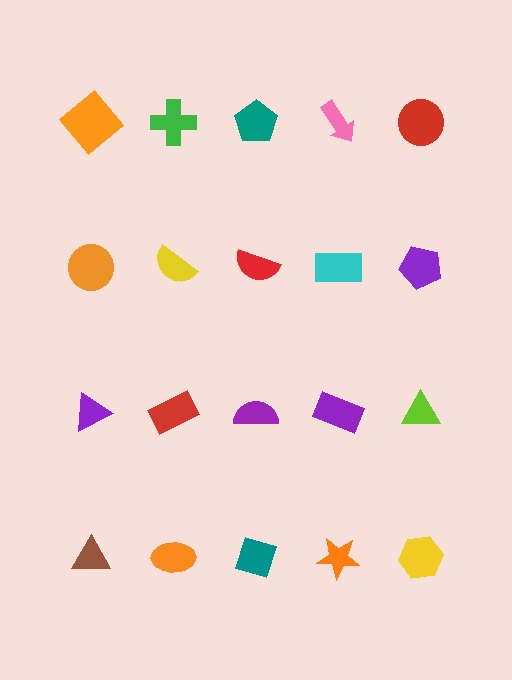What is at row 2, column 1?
An orange circle.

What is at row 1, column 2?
A green cross.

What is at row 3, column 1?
A purple triangle.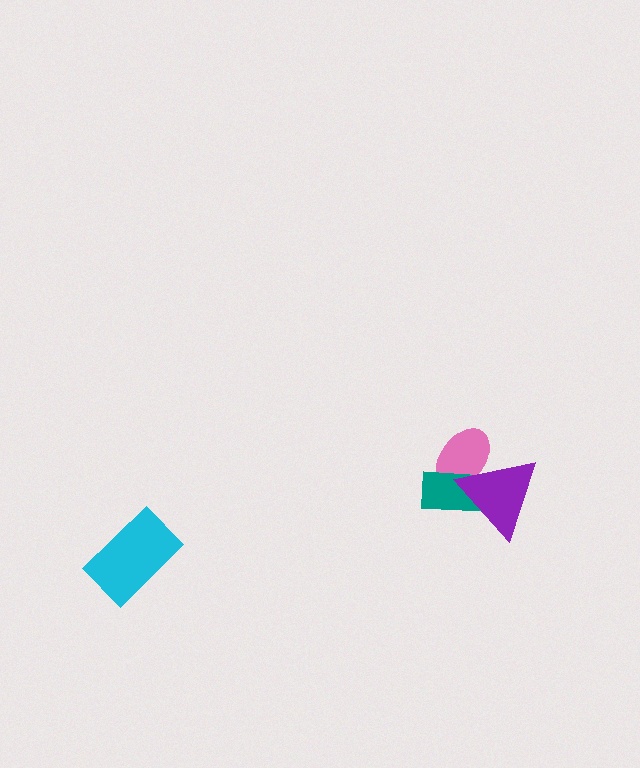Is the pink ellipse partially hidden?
Yes, it is partially covered by another shape.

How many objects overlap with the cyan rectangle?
0 objects overlap with the cyan rectangle.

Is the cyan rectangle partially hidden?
No, no other shape covers it.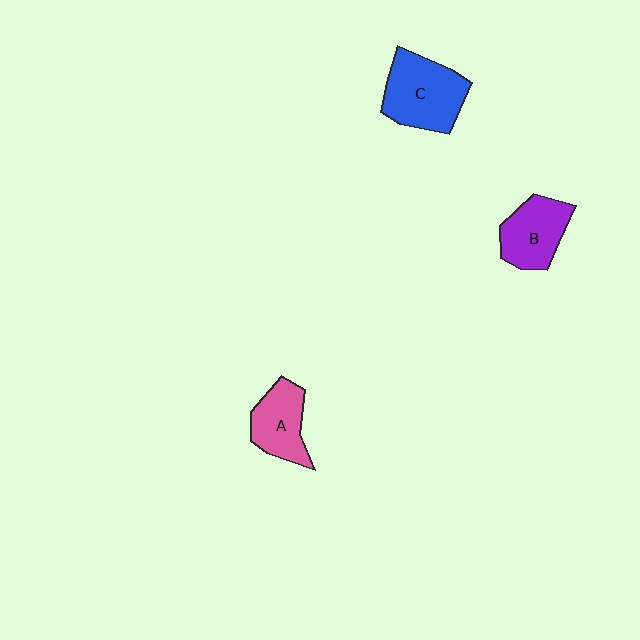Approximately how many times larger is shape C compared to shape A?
Approximately 1.4 times.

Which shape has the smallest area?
Shape A (pink).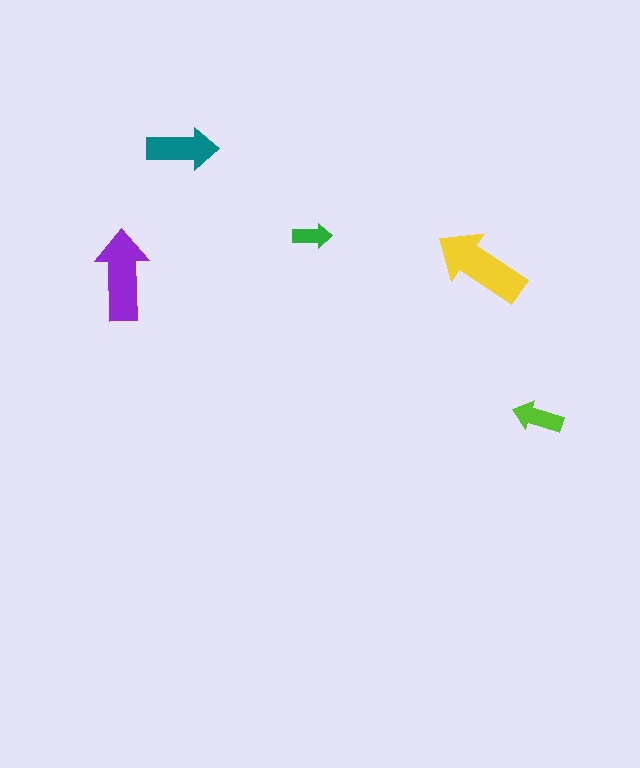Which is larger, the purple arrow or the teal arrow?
The purple one.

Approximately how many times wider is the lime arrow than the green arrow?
About 1.5 times wider.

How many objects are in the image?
There are 5 objects in the image.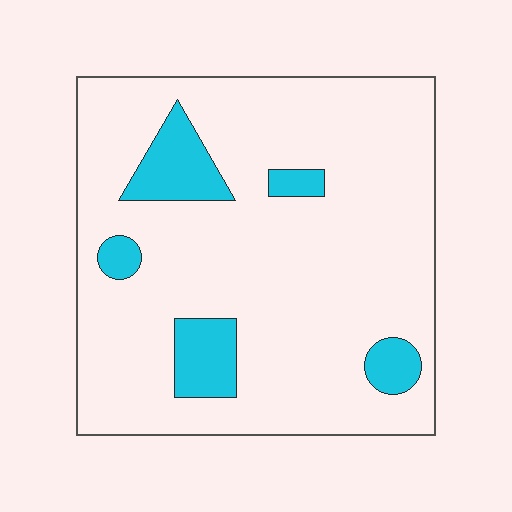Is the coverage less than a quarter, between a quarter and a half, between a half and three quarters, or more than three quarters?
Less than a quarter.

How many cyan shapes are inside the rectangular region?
5.